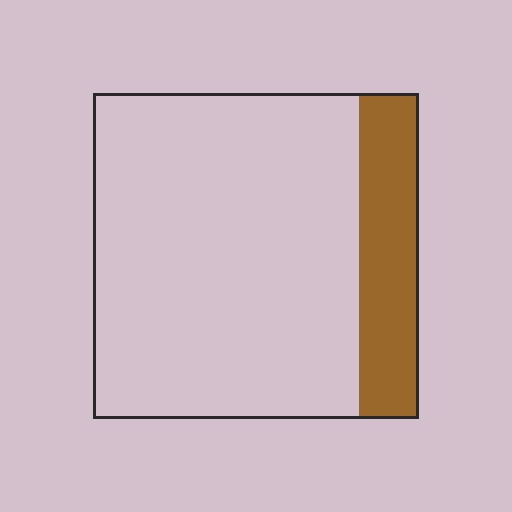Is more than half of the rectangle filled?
No.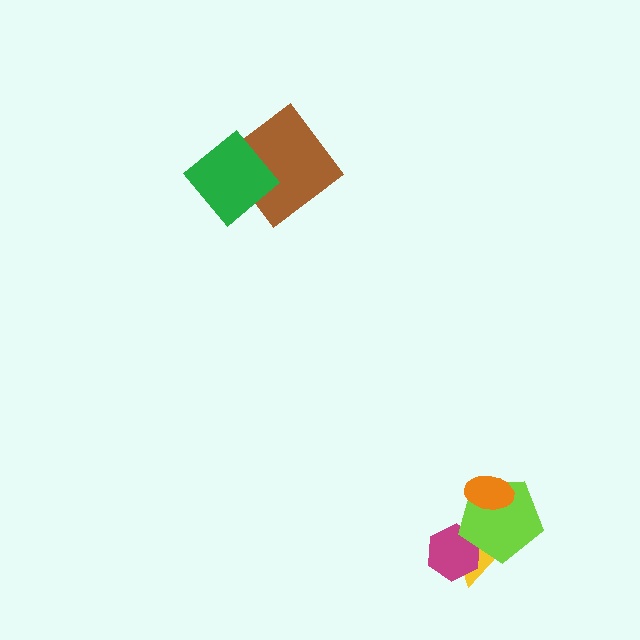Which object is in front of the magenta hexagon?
The lime pentagon is in front of the magenta hexagon.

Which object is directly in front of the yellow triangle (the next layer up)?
The magenta hexagon is directly in front of the yellow triangle.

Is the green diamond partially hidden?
No, no other shape covers it.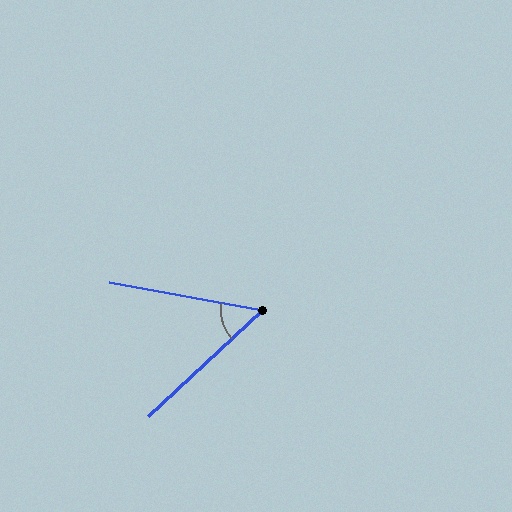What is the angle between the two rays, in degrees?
Approximately 54 degrees.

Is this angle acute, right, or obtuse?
It is acute.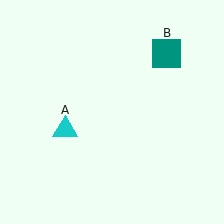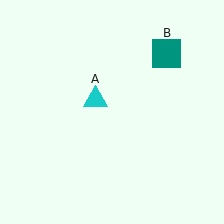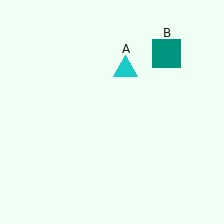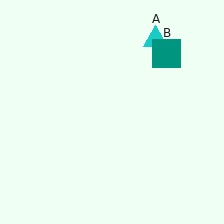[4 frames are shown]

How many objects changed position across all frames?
1 object changed position: cyan triangle (object A).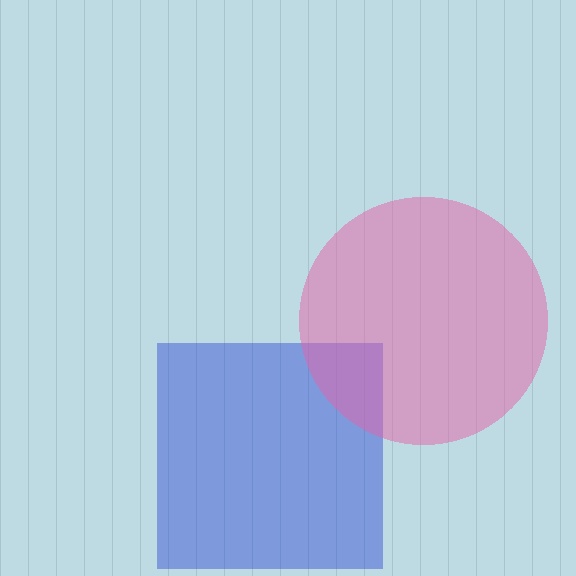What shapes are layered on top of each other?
The layered shapes are: a blue square, a pink circle.